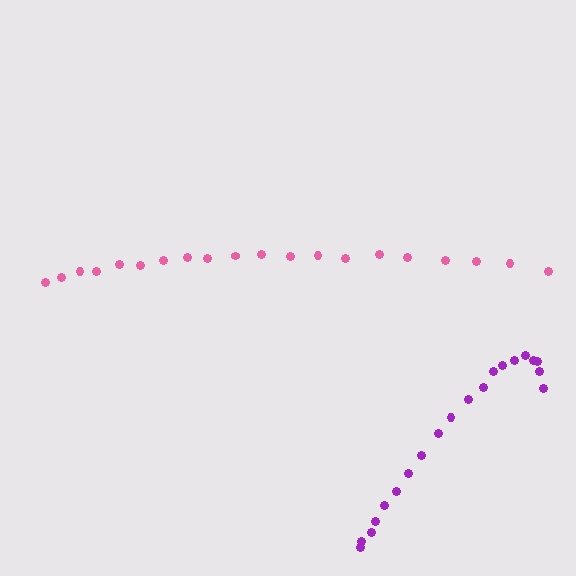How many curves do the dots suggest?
There are 2 distinct paths.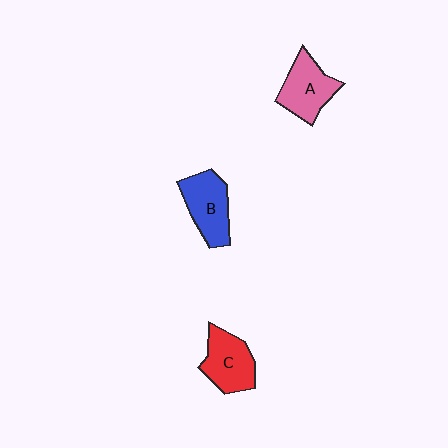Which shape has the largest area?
Shape B (blue).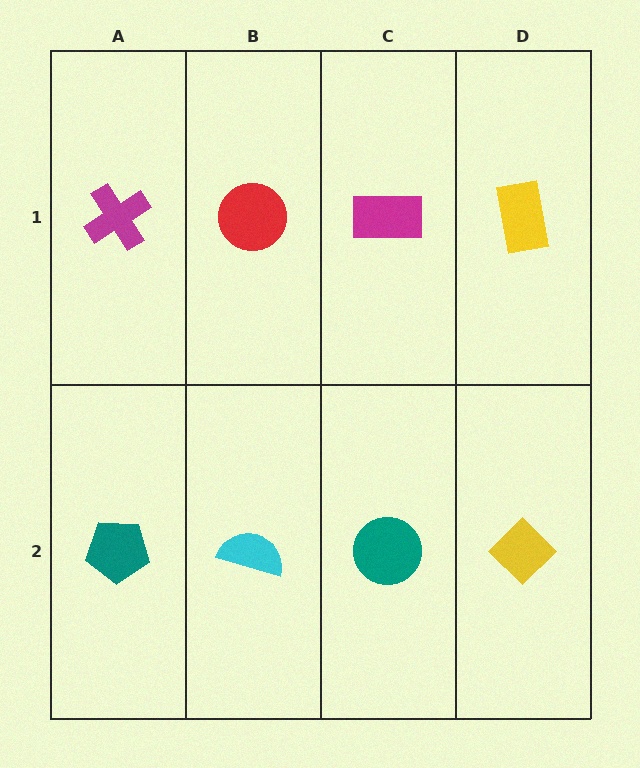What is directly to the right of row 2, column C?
A yellow diamond.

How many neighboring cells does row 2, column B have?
3.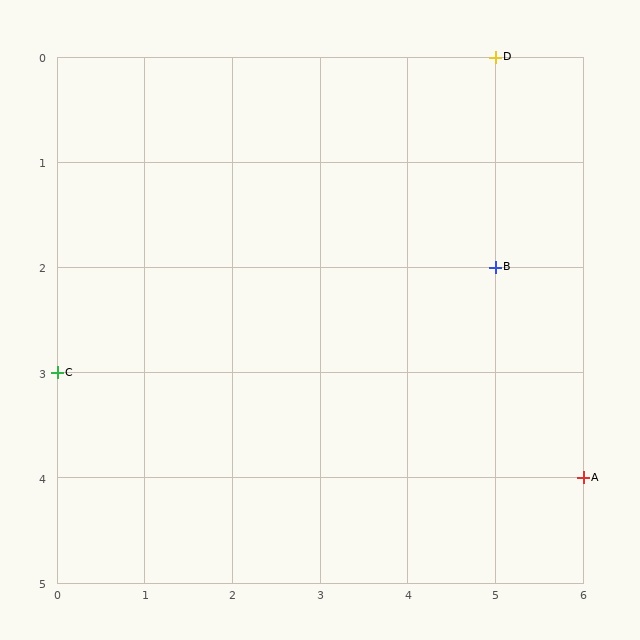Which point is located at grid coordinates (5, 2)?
Point B is at (5, 2).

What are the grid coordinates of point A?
Point A is at grid coordinates (6, 4).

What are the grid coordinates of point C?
Point C is at grid coordinates (0, 3).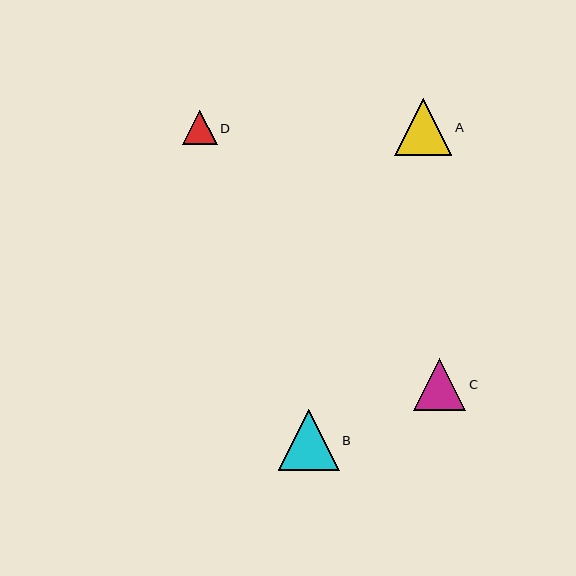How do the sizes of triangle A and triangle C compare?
Triangle A and triangle C are approximately the same size.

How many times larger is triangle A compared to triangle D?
Triangle A is approximately 1.7 times the size of triangle D.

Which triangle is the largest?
Triangle B is the largest with a size of approximately 61 pixels.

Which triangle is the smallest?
Triangle D is the smallest with a size of approximately 34 pixels.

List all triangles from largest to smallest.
From largest to smallest: B, A, C, D.